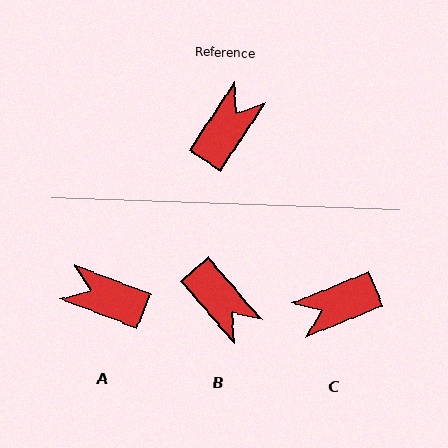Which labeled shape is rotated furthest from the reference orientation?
C, about 146 degrees away.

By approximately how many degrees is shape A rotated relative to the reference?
Approximately 102 degrees counter-clockwise.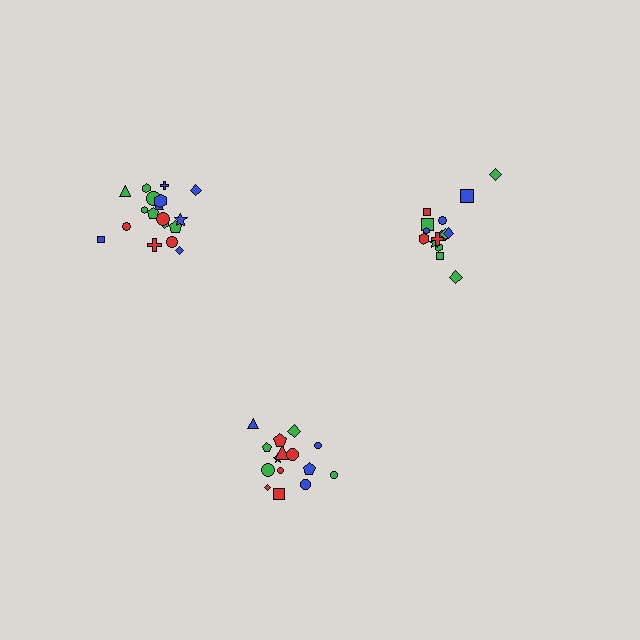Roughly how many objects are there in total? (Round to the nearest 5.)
Roughly 50 objects in total.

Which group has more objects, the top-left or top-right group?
The top-left group.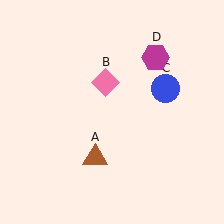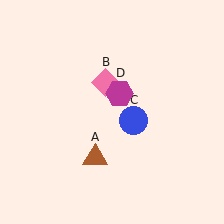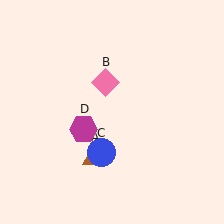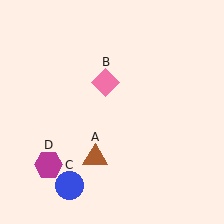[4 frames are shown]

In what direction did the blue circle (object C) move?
The blue circle (object C) moved down and to the left.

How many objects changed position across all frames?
2 objects changed position: blue circle (object C), magenta hexagon (object D).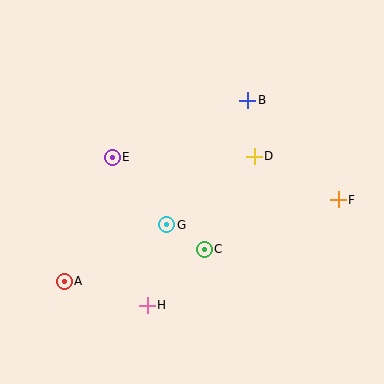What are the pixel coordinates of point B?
Point B is at (248, 100).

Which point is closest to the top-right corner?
Point B is closest to the top-right corner.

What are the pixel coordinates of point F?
Point F is at (338, 200).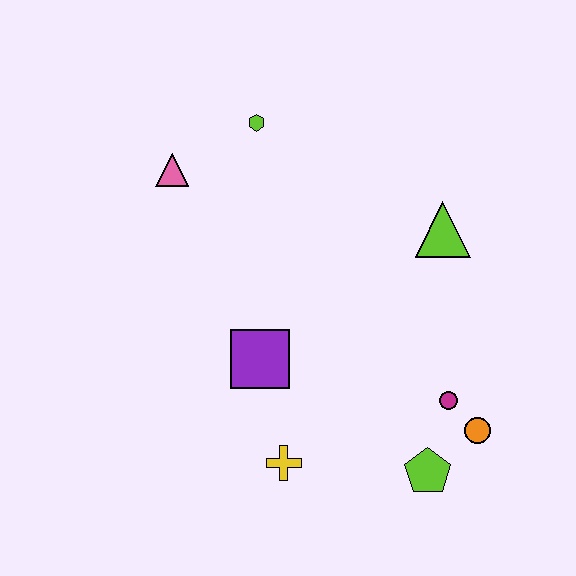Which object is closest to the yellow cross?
The purple square is closest to the yellow cross.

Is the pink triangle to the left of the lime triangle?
Yes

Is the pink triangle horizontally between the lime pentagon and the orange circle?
No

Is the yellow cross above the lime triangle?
No